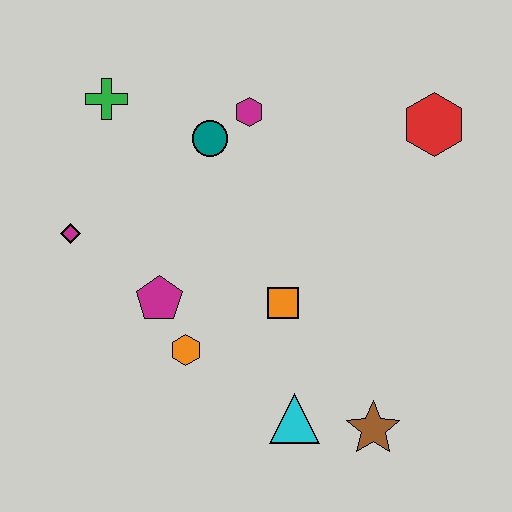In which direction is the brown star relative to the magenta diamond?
The brown star is to the right of the magenta diamond.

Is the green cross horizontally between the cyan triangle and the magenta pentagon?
No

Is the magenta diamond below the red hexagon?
Yes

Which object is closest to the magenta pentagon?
The orange hexagon is closest to the magenta pentagon.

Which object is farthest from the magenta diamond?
The red hexagon is farthest from the magenta diamond.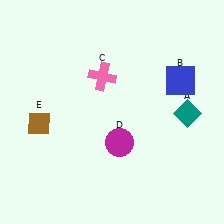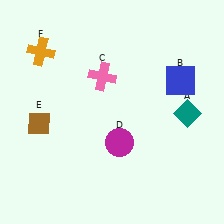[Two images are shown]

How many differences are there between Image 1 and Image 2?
There is 1 difference between the two images.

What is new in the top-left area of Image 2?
An orange cross (F) was added in the top-left area of Image 2.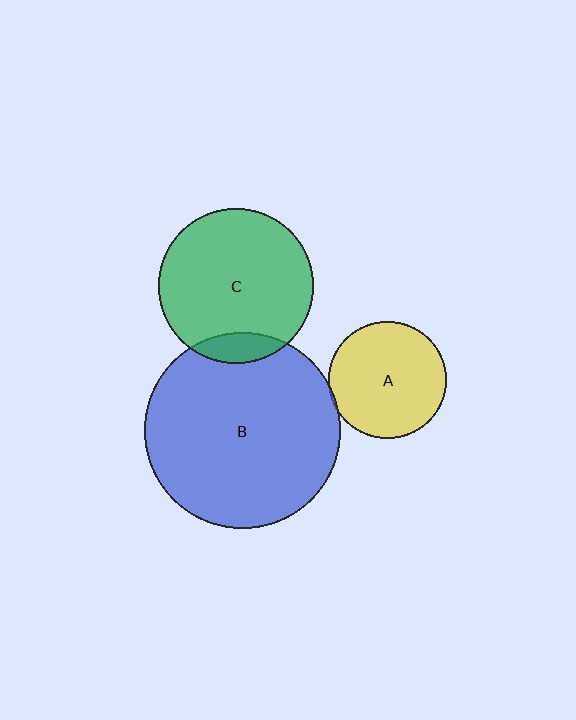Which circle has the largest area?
Circle B (blue).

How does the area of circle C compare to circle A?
Approximately 1.7 times.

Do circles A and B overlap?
Yes.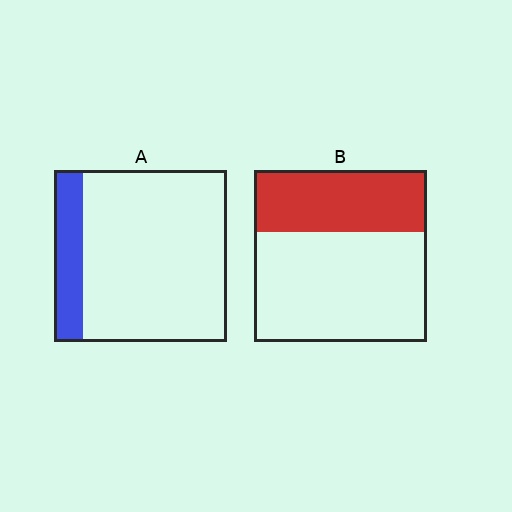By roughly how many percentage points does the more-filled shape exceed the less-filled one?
By roughly 20 percentage points (B over A).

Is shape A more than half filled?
No.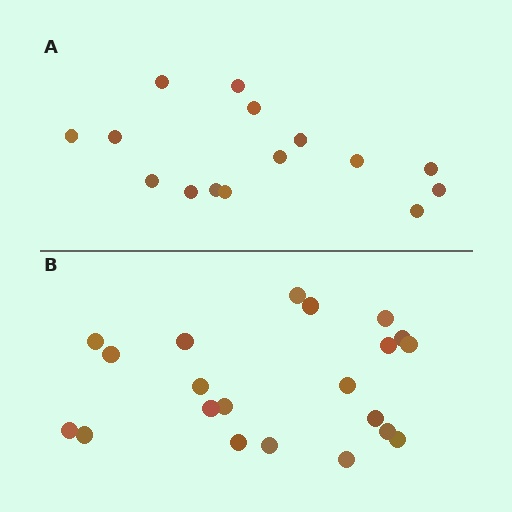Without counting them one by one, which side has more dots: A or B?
Region B (the bottom region) has more dots.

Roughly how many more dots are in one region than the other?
Region B has about 6 more dots than region A.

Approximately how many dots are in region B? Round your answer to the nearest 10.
About 20 dots. (The exact count is 21, which rounds to 20.)